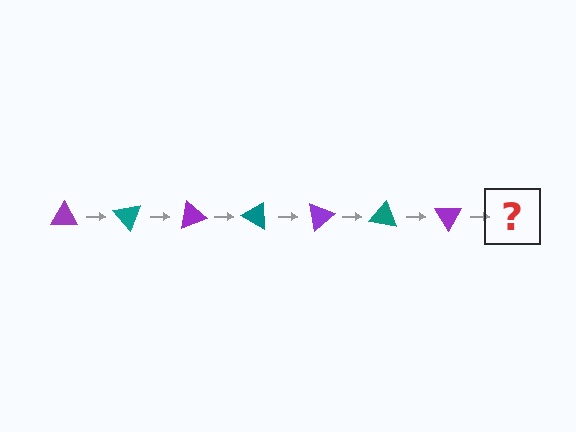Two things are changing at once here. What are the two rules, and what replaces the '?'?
The two rules are that it rotates 50 degrees each step and the color cycles through purple and teal. The '?' should be a teal triangle, rotated 350 degrees from the start.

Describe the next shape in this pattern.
It should be a teal triangle, rotated 350 degrees from the start.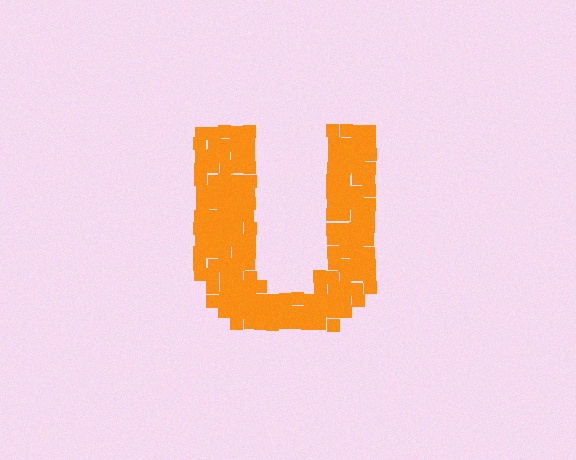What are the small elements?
The small elements are squares.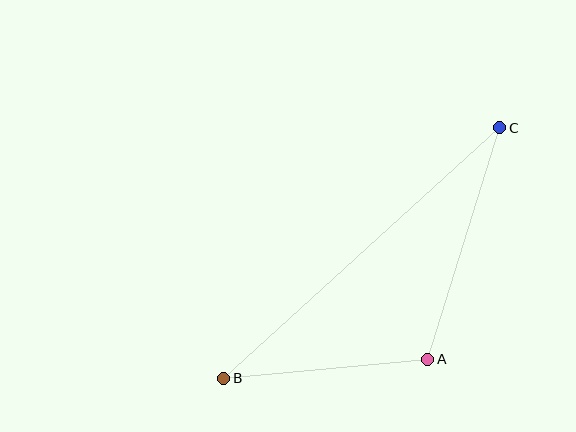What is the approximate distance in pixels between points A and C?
The distance between A and C is approximately 242 pixels.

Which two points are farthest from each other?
Points B and C are farthest from each other.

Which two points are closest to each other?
Points A and B are closest to each other.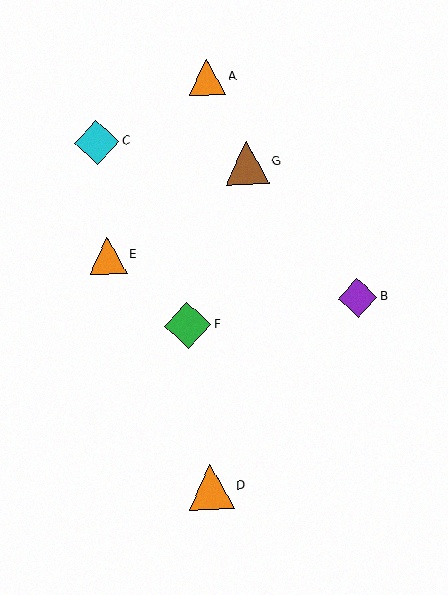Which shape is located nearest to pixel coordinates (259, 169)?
The brown triangle (labeled G) at (247, 163) is nearest to that location.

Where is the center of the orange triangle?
The center of the orange triangle is at (107, 255).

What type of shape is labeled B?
Shape B is a purple diamond.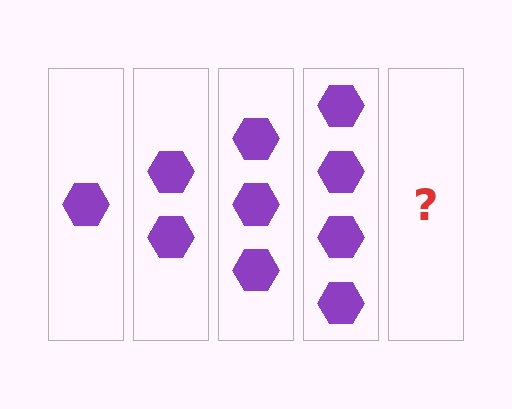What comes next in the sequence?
The next element should be 5 hexagons.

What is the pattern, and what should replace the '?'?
The pattern is that each step adds one more hexagon. The '?' should be 5 hexagons.